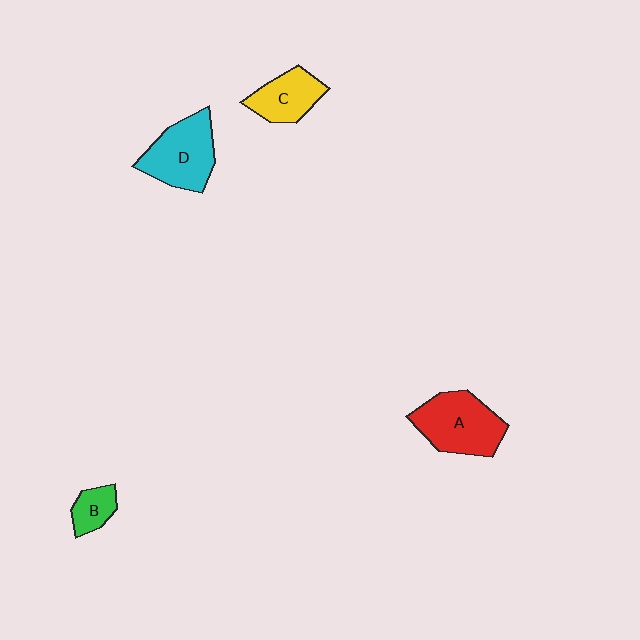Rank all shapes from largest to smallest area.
From largest to smallest: A (red), D (cyan), C (yellow), B (green).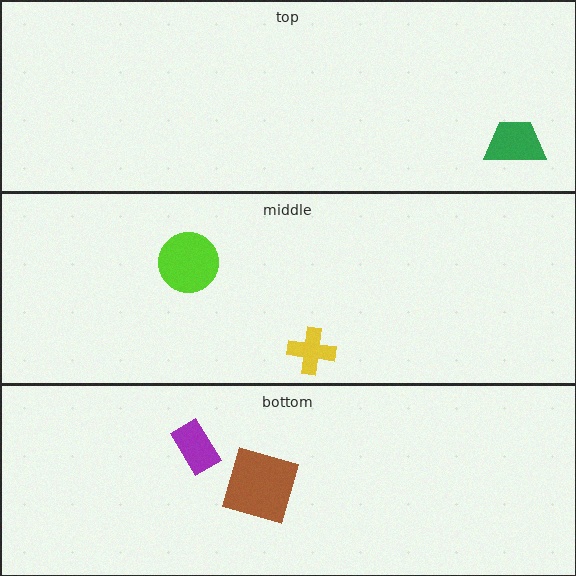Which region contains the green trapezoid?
The top region.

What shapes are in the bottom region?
The purple rectangle, the brown square.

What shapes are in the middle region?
The lime circle, the yellow cross.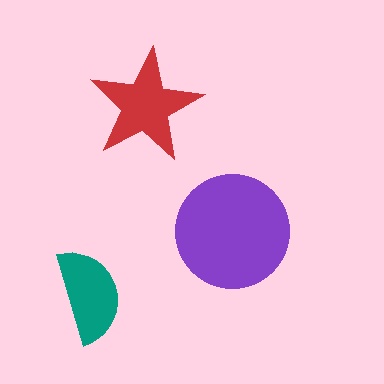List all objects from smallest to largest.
The teal semicircle, the red star, the purple circle.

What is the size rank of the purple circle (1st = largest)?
1st.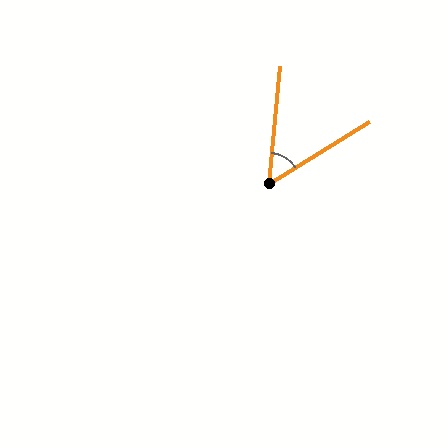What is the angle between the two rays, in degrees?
Approximately 53 degrees.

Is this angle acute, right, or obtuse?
It is acute.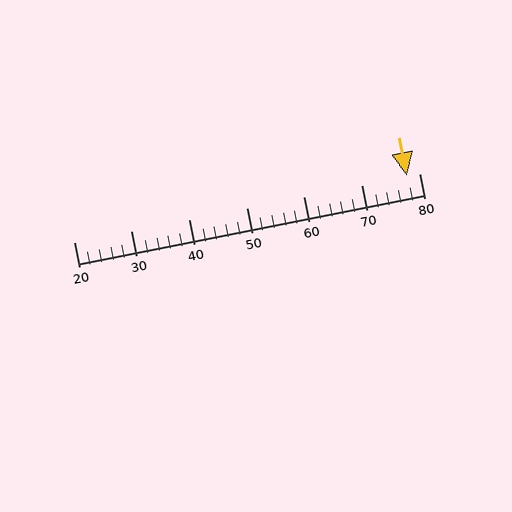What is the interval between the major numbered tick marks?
The major tick marks are spaced 10 units apart.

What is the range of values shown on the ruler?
The ruler shows values from 20 to 80.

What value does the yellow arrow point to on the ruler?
The yellow arrow points to approximately 78.